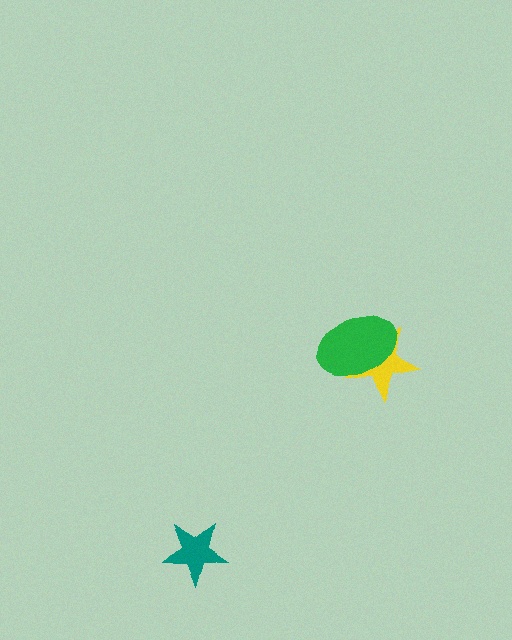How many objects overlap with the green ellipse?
1 object overlaps with the green ellipse.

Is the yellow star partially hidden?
Yes, it is partially covered by another shape.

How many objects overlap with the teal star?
0 objects overlap with the teal star.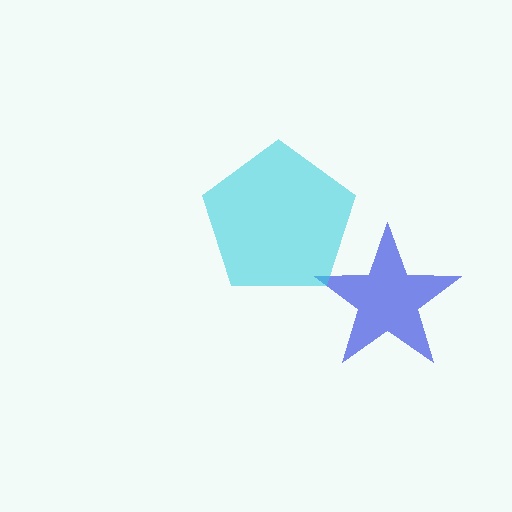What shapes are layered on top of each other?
The layered shapes are: a blue star, a cyan pentagon.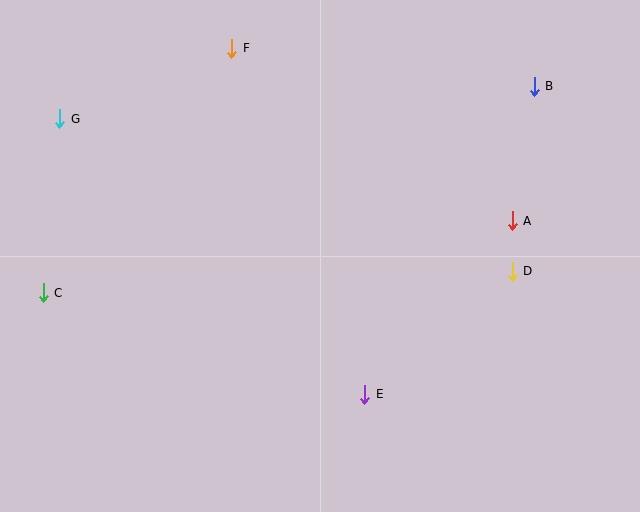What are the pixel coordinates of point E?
Point E is at (365, 394).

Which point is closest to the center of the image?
Point E at (365, 394) is closest to the center.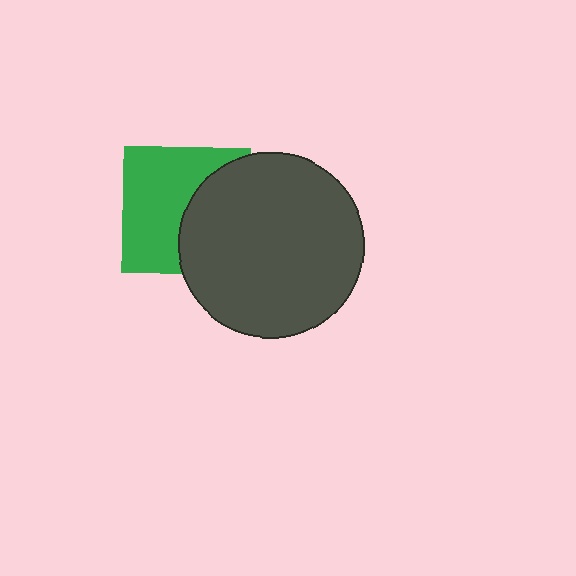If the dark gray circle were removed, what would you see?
You would see the complete green square.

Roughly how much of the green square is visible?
About half of it is visible (roughly 57%).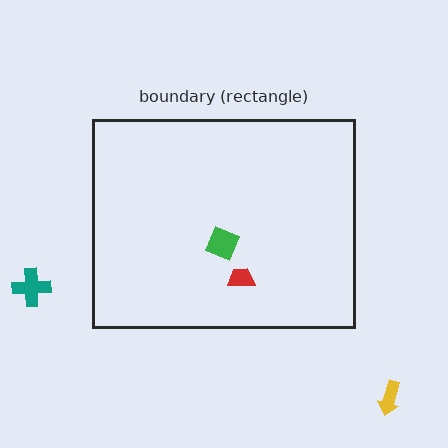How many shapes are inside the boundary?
2 inside, 2 outside.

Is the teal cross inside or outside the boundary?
Outside.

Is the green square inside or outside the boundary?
Inside.